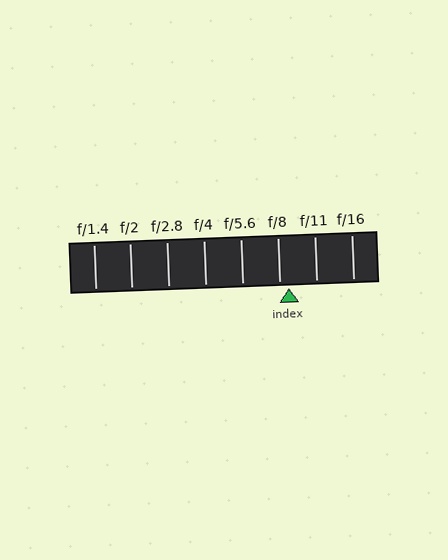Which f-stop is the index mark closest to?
The index mark is closest to f/8.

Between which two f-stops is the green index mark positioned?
The index mark is between f/8 and f/11.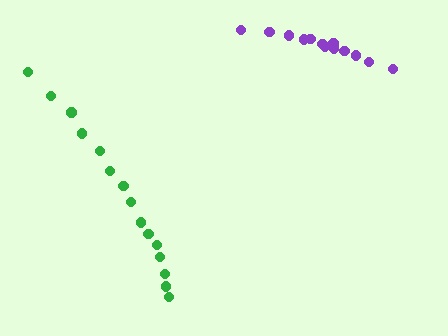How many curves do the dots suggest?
There are 2 distinct paths.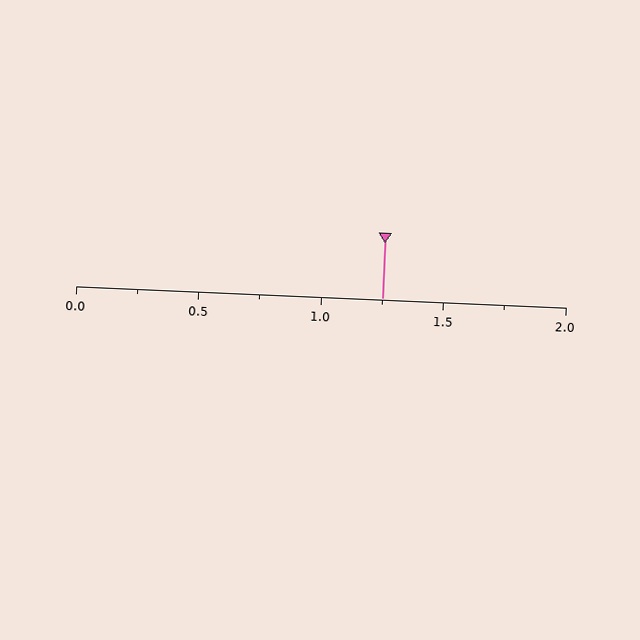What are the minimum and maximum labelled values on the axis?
The axis runs from 0.0 to 2.0.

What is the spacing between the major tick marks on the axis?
The major ticks are spaced 0.5 apart.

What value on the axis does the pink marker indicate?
The marker indicates approximately 1.25.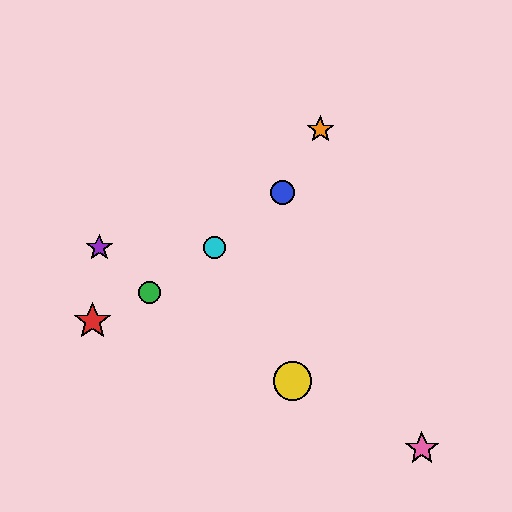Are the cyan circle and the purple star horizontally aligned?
Yes, both are at y≈248.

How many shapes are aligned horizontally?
2 shapes (the purple star, the cyan circle) are aligned horizontally.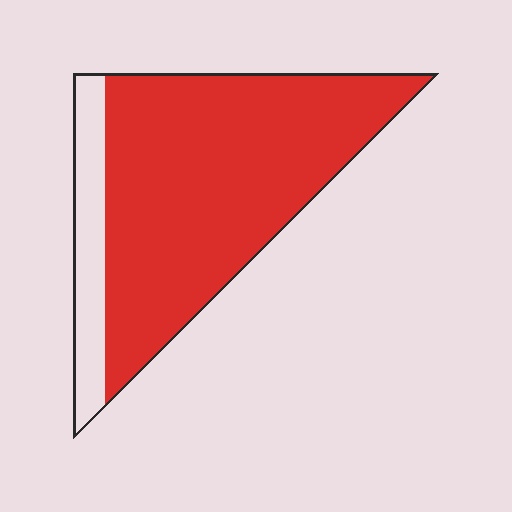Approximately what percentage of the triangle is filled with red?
Approximately 85%.